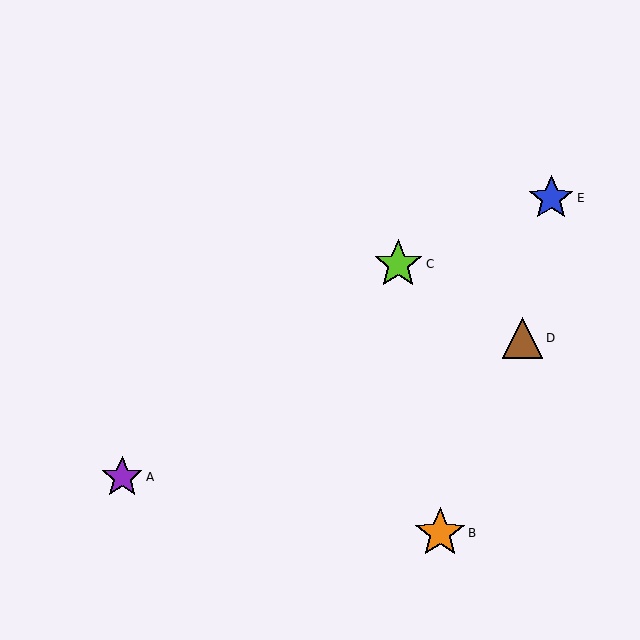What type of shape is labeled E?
Shape E is a blue star.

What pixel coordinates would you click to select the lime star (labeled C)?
Click at (398, 264) to select the lime star C.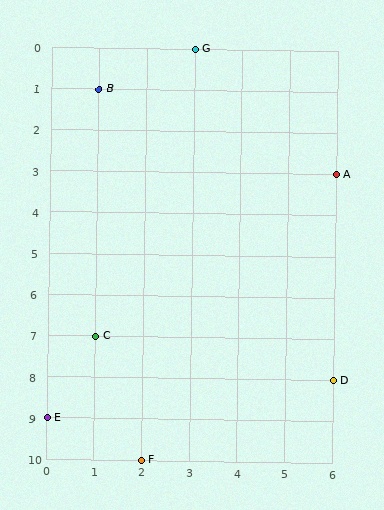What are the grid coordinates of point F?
Point F is at grid coordinates (2, 10).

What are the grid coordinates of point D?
Point D is at grid coordinates (6, 8).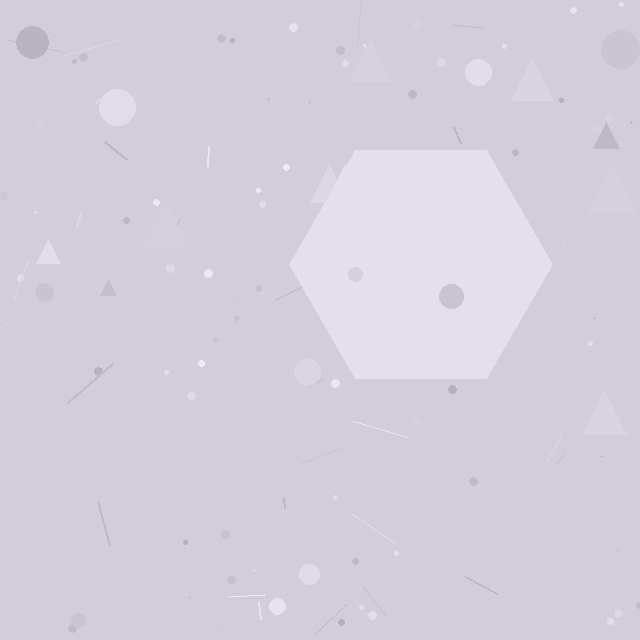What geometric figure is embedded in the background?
A hexagon is embedded in the background.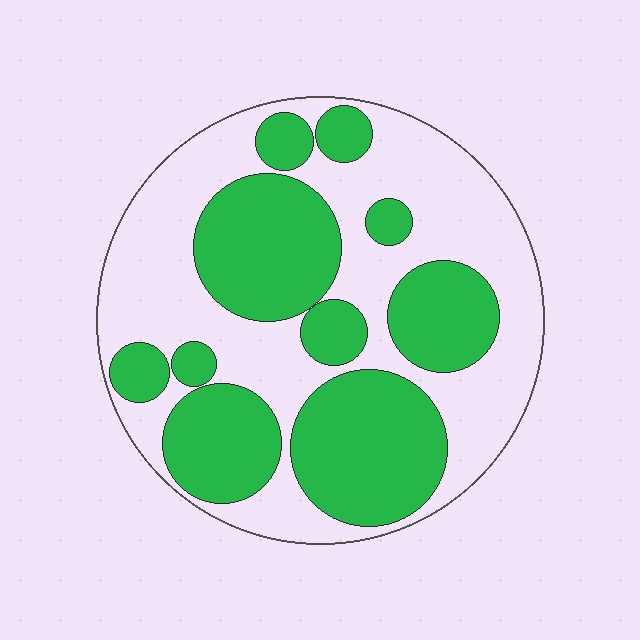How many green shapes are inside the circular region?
10.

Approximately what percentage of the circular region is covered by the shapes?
Approximately 45%.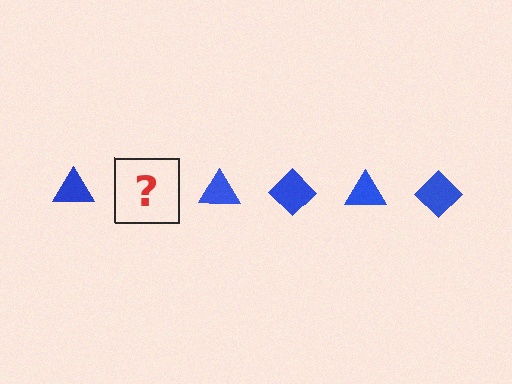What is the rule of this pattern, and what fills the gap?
The rule is that the pattern cycles through triangle, diamond shapes in blue. The gap should be filled with a blue diamond.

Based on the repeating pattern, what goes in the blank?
The blank should be a blue diamond.